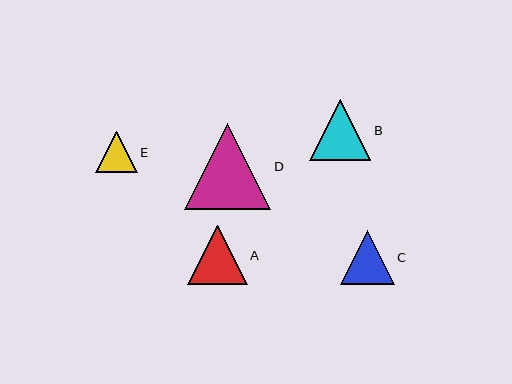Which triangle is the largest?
Triangle D is the largest with a size of approximately 86 pixels.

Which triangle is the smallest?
Triangle E is the smallest with a size of approximately 42 pixels.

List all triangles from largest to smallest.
From largest to smallest: D, B, A, C, E.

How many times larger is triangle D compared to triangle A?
Triangle D is approximately 1.5 times the size of triangle A.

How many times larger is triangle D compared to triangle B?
Triangle D is approximately 1.4 times the size of triangle B.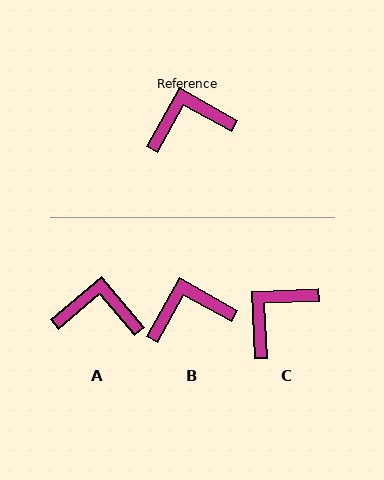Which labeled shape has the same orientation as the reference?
B.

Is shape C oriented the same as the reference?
No, it is off by about 32 degrees.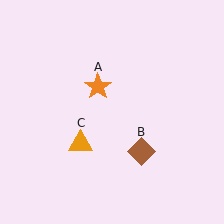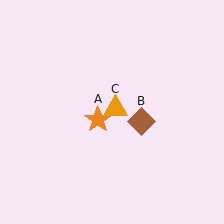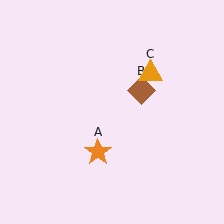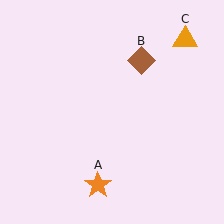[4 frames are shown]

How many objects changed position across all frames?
3 objects changed position: orange star (object A), brown diamond (object B), orange triangle (object C).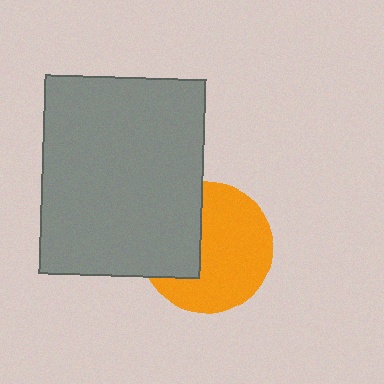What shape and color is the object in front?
The object in front is a gray rectangle.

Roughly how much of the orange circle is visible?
About half of it is visible (roughly 64%).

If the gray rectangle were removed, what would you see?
You would see the complete orange circle.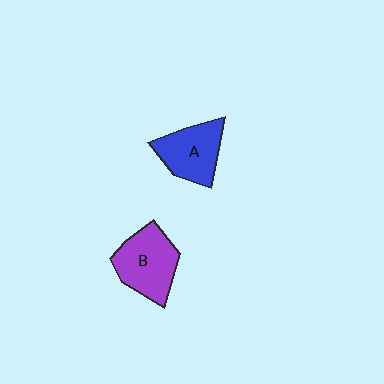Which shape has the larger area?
Shape B (purple).